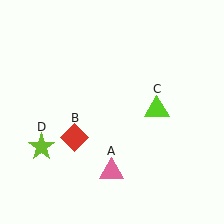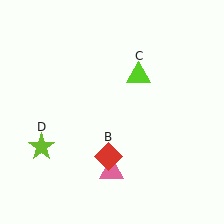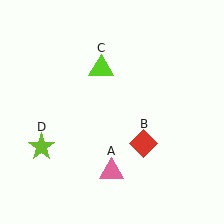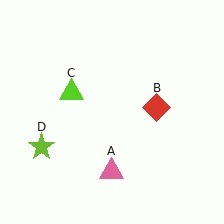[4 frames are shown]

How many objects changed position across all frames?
2 objects changed position: red diamond (object B), lime triangle (object C).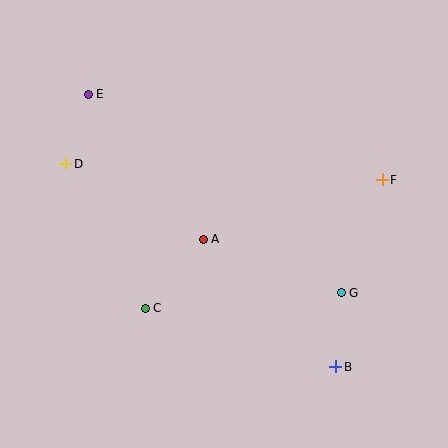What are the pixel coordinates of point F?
Point F is at (382, 180).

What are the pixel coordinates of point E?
Point E is at (88, 94).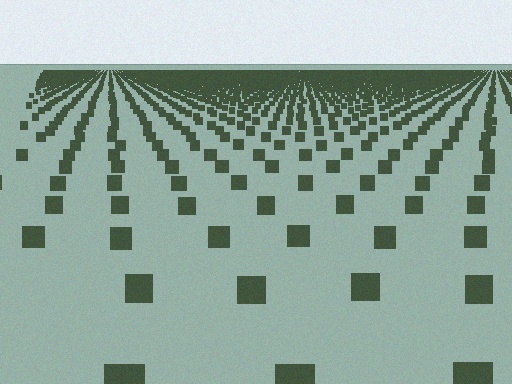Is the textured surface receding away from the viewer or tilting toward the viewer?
The surface is receding away from the viewer. Texture elements get smaller and denser toward the top.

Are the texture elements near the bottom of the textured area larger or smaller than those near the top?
Larger. Near the bottom, elements are closer to the viewer and appear at a bigger on-screen size.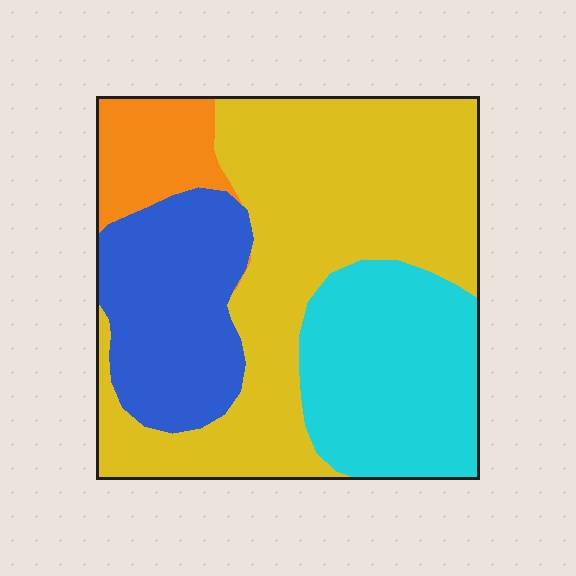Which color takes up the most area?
Yellow, at roughly 45%.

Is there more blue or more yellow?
Yellow.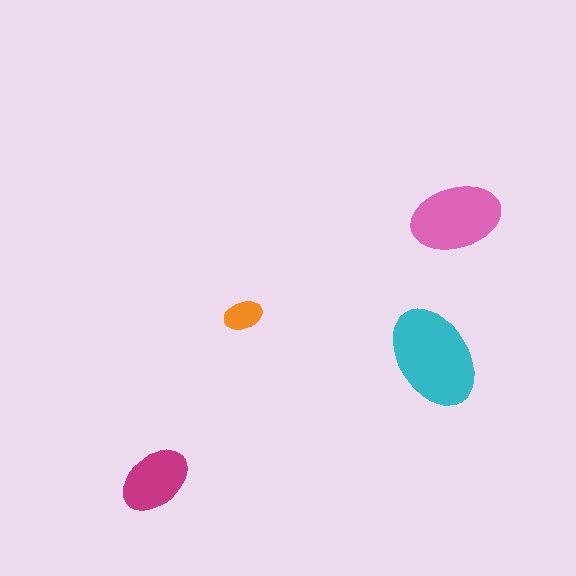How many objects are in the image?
There are 4 objects in the image.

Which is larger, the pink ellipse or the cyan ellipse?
The cyan one.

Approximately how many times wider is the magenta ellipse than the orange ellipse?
About 2 times wider.